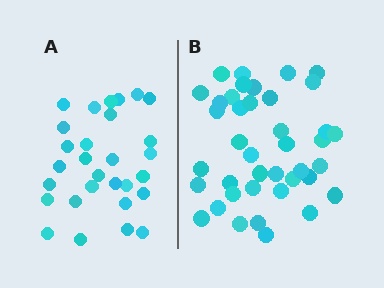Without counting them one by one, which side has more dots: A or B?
Region B (the right region) has more dots.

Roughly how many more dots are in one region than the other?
Region B has roughly 12 or so more dots than region A.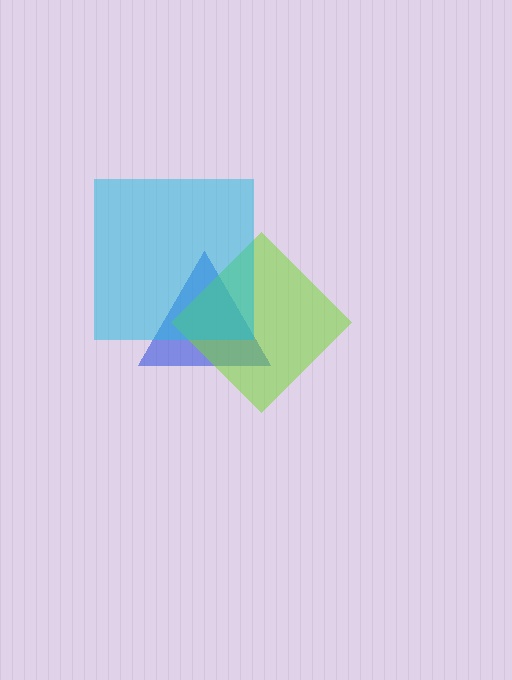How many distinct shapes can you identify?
There are 3 distinct shapes: a blue triangle, a lime diamond, a cyan square.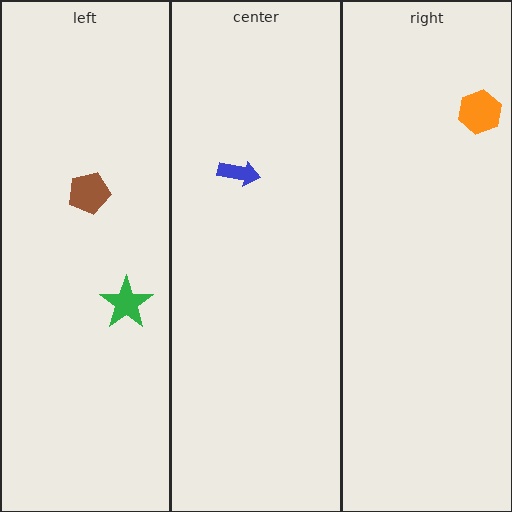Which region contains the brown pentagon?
The left region.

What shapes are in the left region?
The green star, the brown pentagon.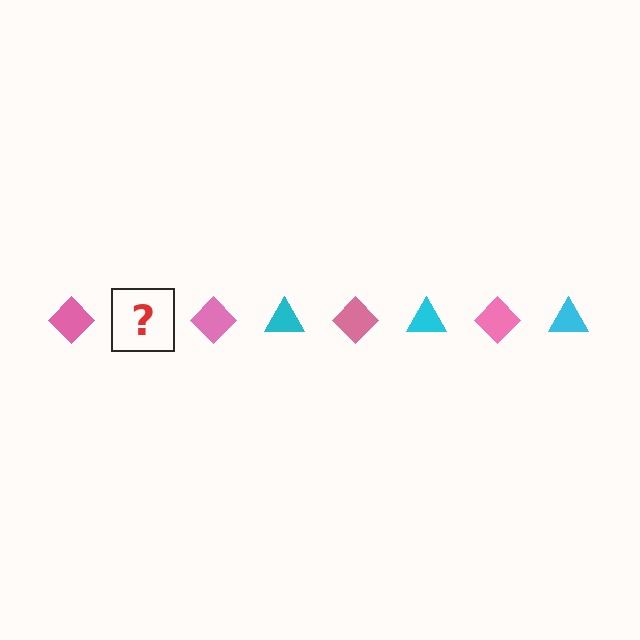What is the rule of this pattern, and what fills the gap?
The rule is that the pattern alternates between pink diamond and cyan triangle. The gap should be filled with a cyan triangle.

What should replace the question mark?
The question mark should be replaced with a cyan triangle.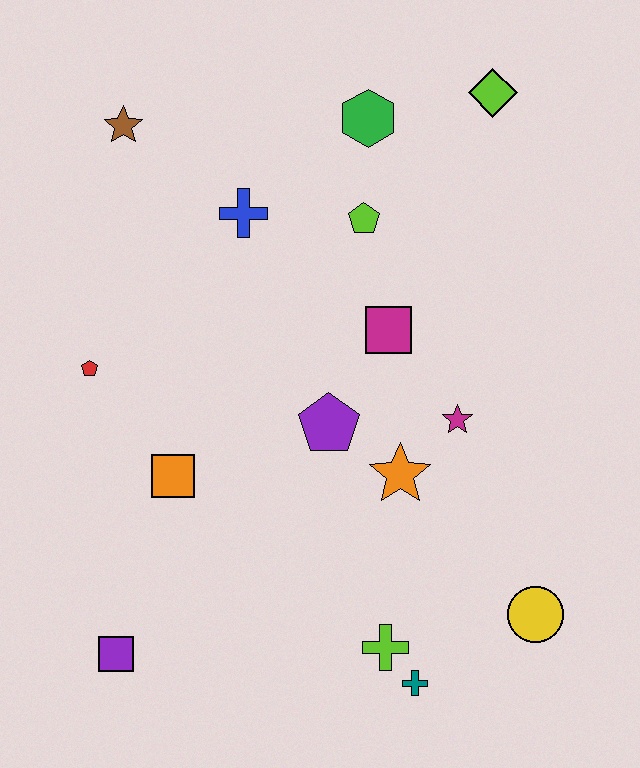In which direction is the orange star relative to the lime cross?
The orange star is above the lime cross.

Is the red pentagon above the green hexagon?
No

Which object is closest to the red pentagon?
The orange square is closest to the red pentagon.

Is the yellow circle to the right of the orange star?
Yes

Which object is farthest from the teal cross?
The brown star is farthest from the teal cross.